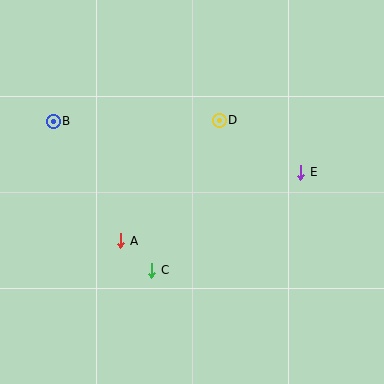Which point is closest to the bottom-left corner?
Point A is closest to the bottom-left corner.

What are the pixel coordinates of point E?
Point E is at (301, 172).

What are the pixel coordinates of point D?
Point D is at (219, 120).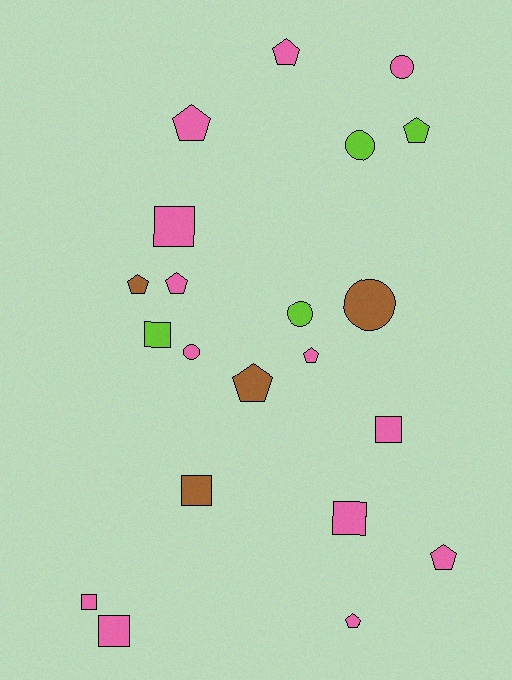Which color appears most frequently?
Pink, with 13 objects.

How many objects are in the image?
There are 21 objects.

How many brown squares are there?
There is 1 brown square.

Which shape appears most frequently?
Pentagon, with 9 objects.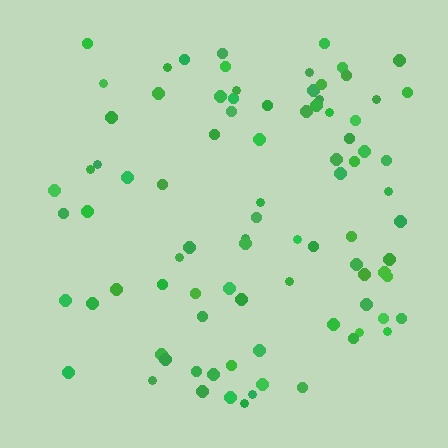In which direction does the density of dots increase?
From left to right, with the right side densest.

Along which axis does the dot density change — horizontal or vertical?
Horizontal.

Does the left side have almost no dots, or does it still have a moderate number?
Still a moderate number, just noticeably fewer than the right.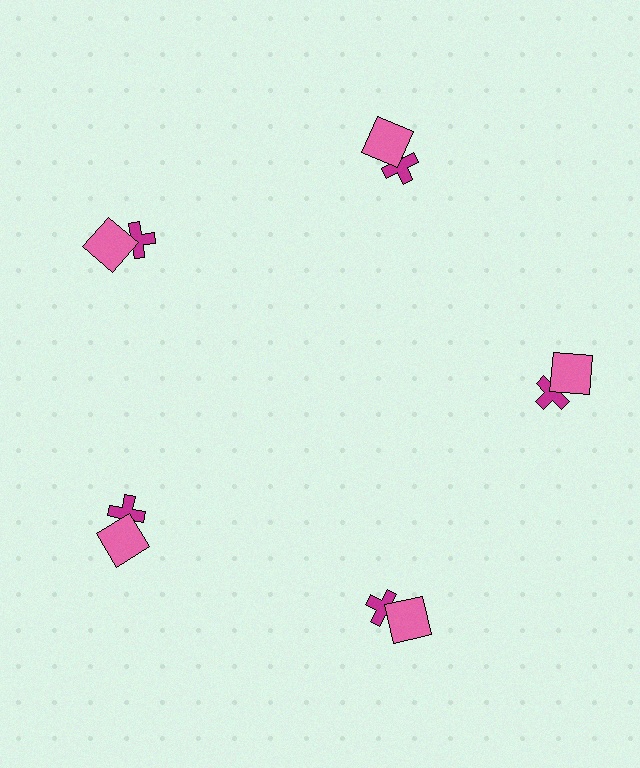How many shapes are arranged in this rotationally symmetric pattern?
There are 10 shapes, arranged in 5 groups of 2.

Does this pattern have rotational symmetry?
Yes, this pattern has 5-fold rotational symmetry. It looks the same after rotating 72 degrees around the center.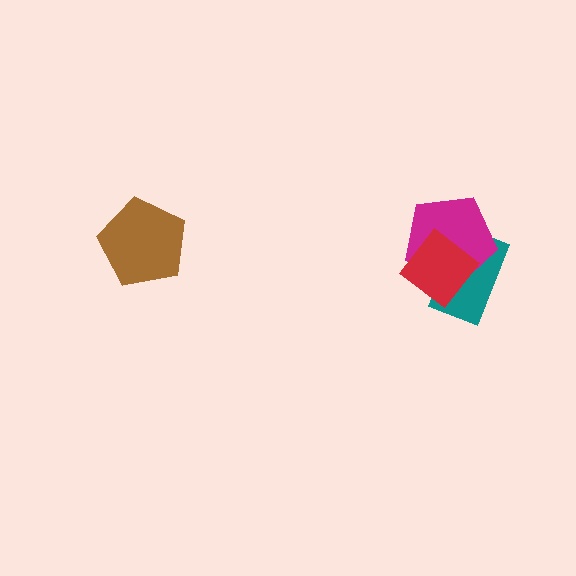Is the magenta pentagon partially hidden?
Yes, it is partially covered by another shape.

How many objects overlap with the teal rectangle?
2 objects overlap with the teal rectangle.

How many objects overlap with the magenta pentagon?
2 objects overlap with the magenta pentagon.